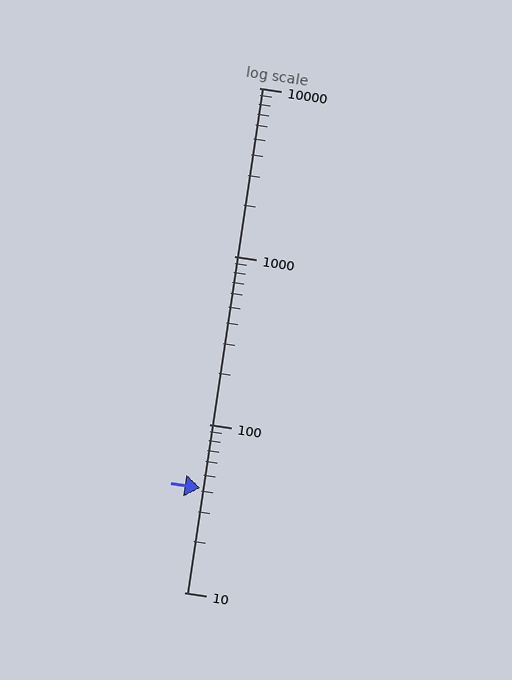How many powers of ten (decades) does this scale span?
The scale spans 3 decades, from 10 to 10000.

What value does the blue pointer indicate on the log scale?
The pointer indicates approximately 42.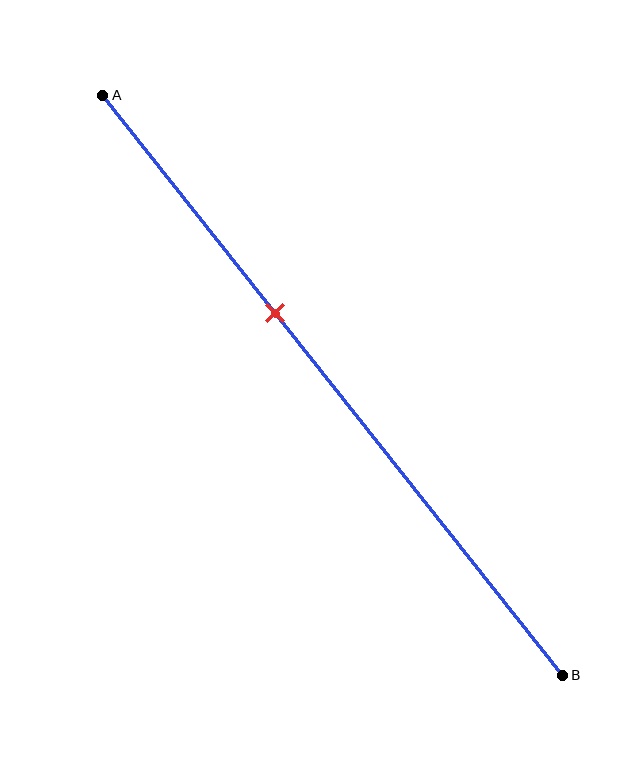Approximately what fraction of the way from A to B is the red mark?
The red mark is approximately 40% of the way from A to B.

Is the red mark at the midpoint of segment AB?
No, the mark is at about 40% from A, not at the 50% midpoint.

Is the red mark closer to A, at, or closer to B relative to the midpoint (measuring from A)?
The red mark is closer to point A than the midpoint of segment AB.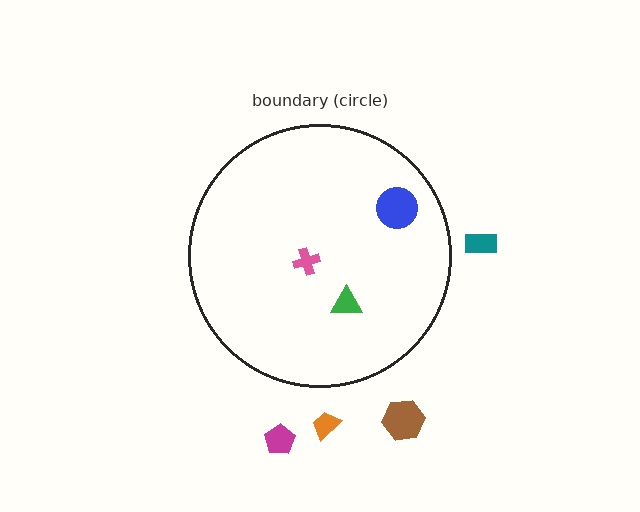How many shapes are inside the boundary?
3 inside, 4 outside.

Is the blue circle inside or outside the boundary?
Inside.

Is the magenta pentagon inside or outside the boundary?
Outside.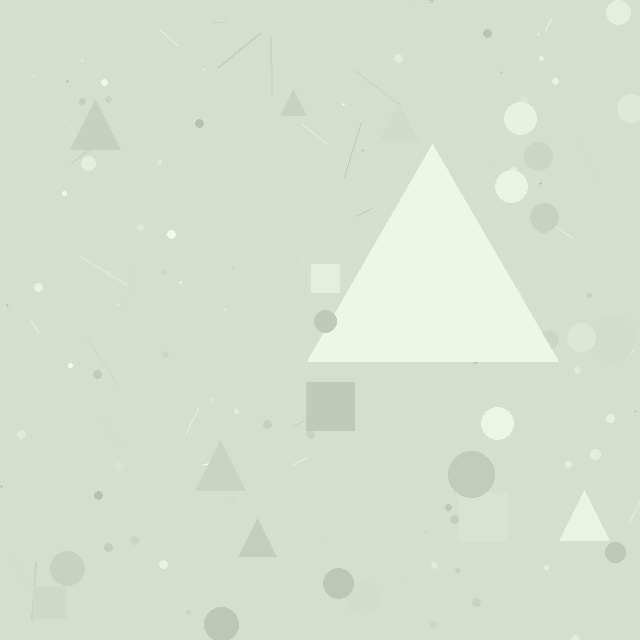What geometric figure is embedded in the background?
A triangle is embedded in the background.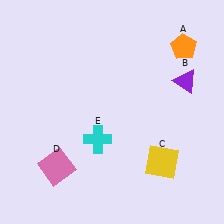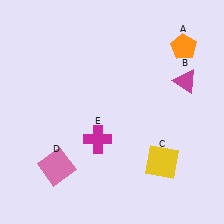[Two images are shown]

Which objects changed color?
B changed from purple to magenta. E changed from cyan to magenta.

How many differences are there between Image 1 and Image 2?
There are 2 differences between the two images.